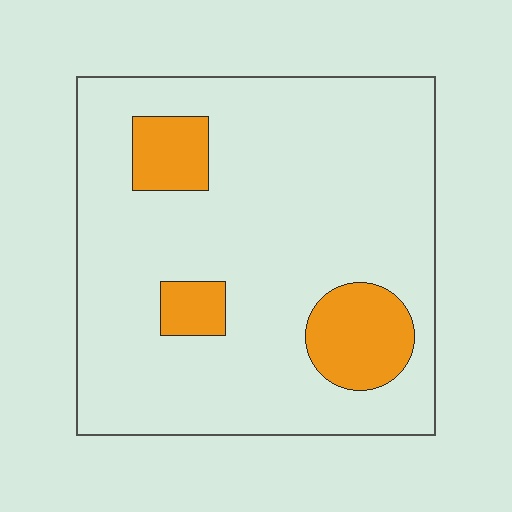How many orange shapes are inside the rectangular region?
3.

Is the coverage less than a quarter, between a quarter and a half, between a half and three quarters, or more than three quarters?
Less than a quarter.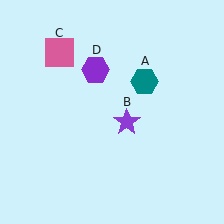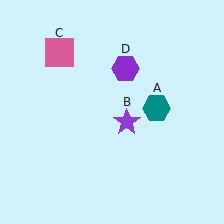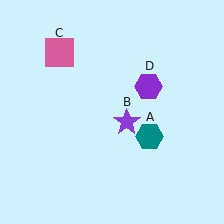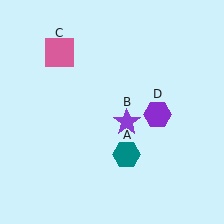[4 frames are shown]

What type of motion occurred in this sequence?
The teal hexagon (object A), purple hexagon (object D) rotated clockwise around the center of the scene.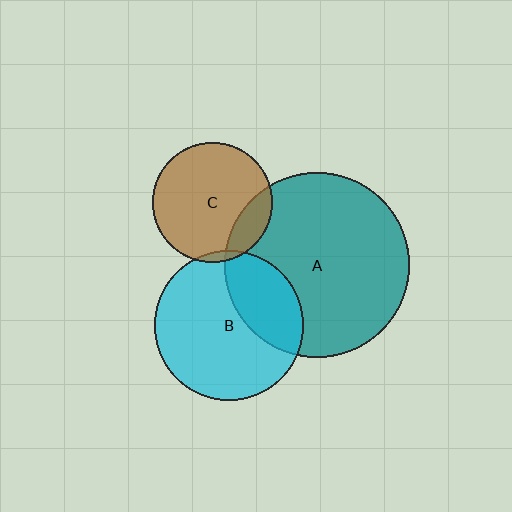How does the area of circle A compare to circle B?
Approximately 1.5 times.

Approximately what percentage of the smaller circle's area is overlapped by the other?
Approximately 5%.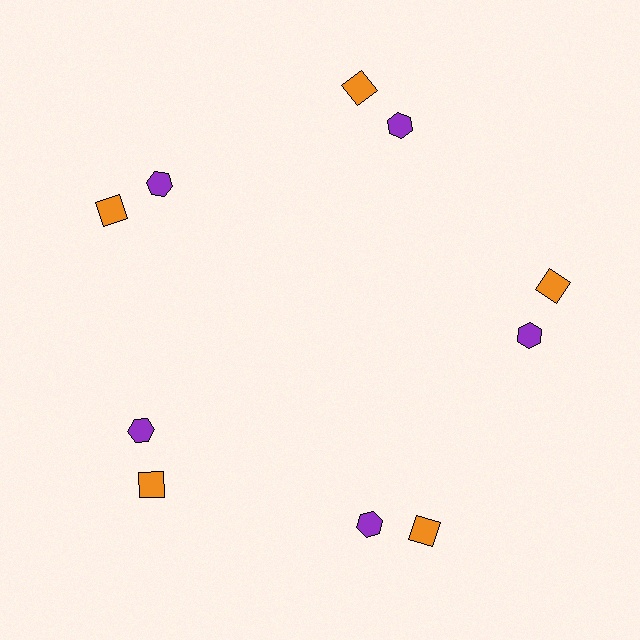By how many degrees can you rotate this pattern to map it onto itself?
The pattern maps onto itself every 72 degrees of rotation.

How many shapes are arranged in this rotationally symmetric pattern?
There are 10 shapes, arranged in 5 groups of 2.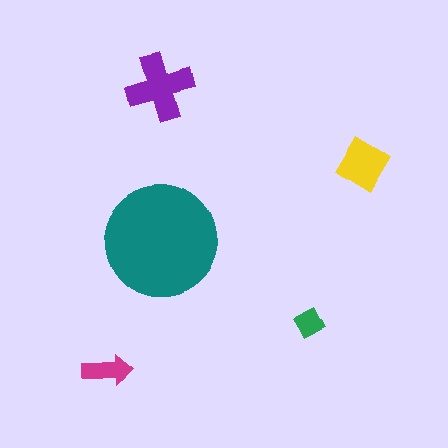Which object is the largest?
The teal circle.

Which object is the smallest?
The green diamond.